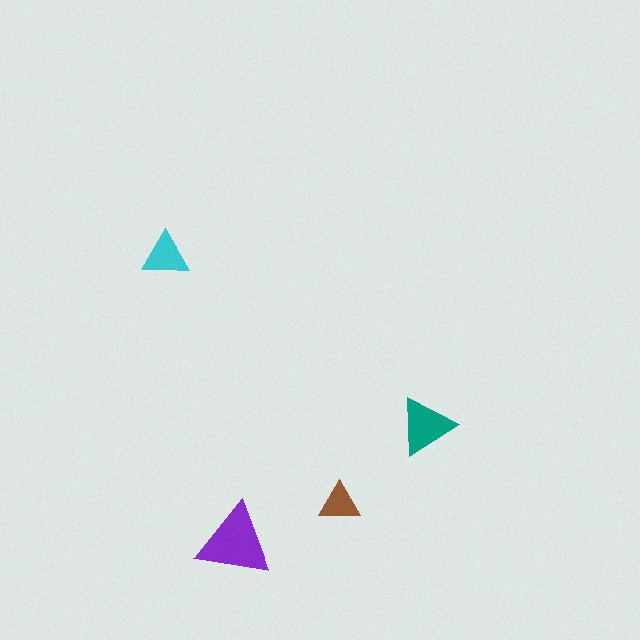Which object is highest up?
The cyan triangle is topmost.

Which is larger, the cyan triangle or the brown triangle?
The cyan one.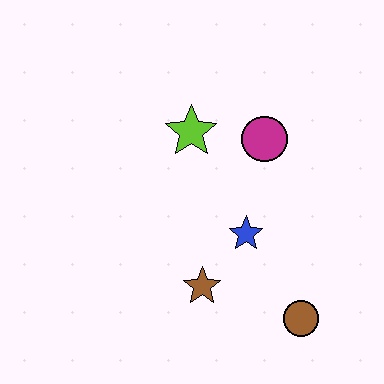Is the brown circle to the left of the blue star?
No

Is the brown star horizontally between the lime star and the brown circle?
Yes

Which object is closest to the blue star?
The brown star is closest to the blue star.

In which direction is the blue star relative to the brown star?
The blue star is above the brown star.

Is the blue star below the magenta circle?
Yes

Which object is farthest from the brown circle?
The lime star is farthest from the brown circle.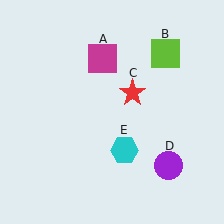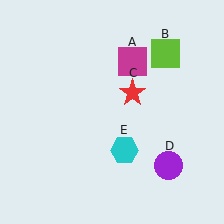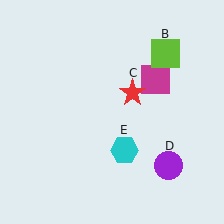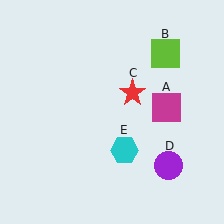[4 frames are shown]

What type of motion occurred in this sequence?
The magenta square (object A) rotated clockwise around the center of the scene.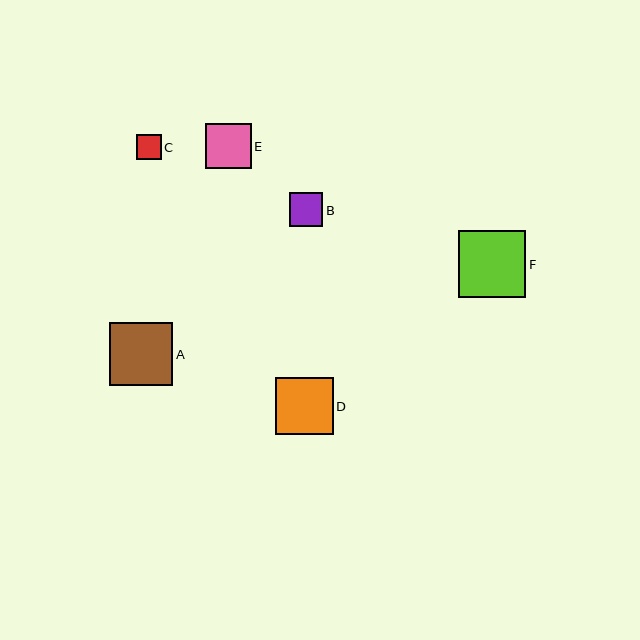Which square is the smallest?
Square C is the smallest with a size of approximately 25 pixels.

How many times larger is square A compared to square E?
Square A is approximately 1.4 times the size of square E.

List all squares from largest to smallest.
From largest to smallest: F, A, D, E, B, C.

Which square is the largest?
Square F is the largest with a size of approximately 67 pixels.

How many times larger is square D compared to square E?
Square D is approximately 1.3 times the size of square E.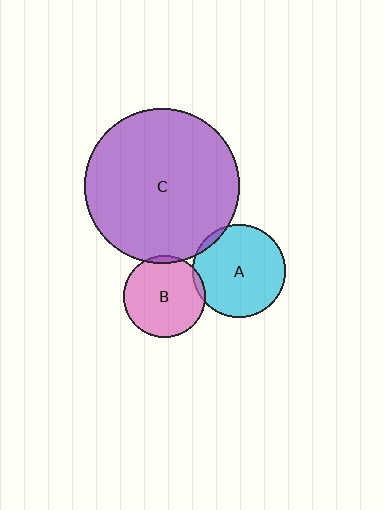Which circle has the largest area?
Circle C (purple).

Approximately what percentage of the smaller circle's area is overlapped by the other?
Approximately 5%.